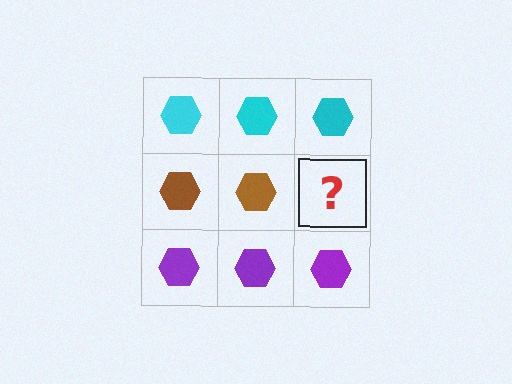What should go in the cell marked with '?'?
The missing cell should contain a brown hexagon.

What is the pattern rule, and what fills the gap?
The rule is that each row has a consistent color. The gap should be filled with a brown hexagon.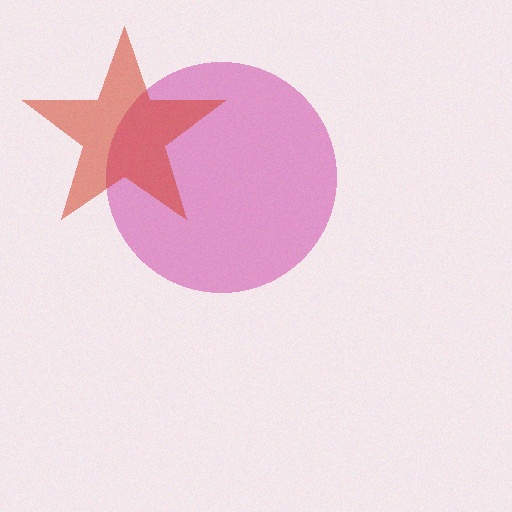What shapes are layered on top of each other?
The layered shapes are: a magenta circle, a red star.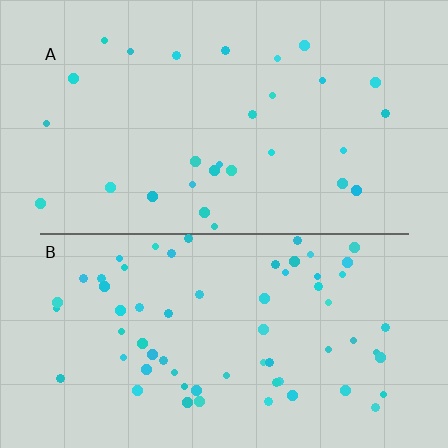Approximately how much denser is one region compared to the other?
Approximately 2.3× — region B over region A.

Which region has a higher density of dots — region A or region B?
B (the bottom).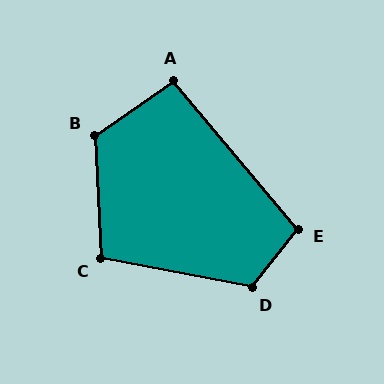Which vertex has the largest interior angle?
B, at approximately 122 degrees.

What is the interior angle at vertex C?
Approximately 104 degrees (obtuse).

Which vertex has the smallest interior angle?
A, at approximately 95 degrees.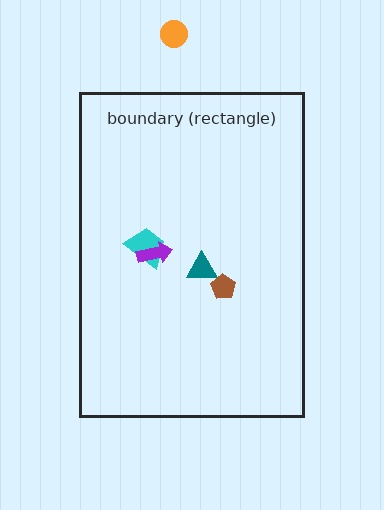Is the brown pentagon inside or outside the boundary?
Inside.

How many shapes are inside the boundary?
4 inside, 1 outside.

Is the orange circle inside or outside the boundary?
Outside.